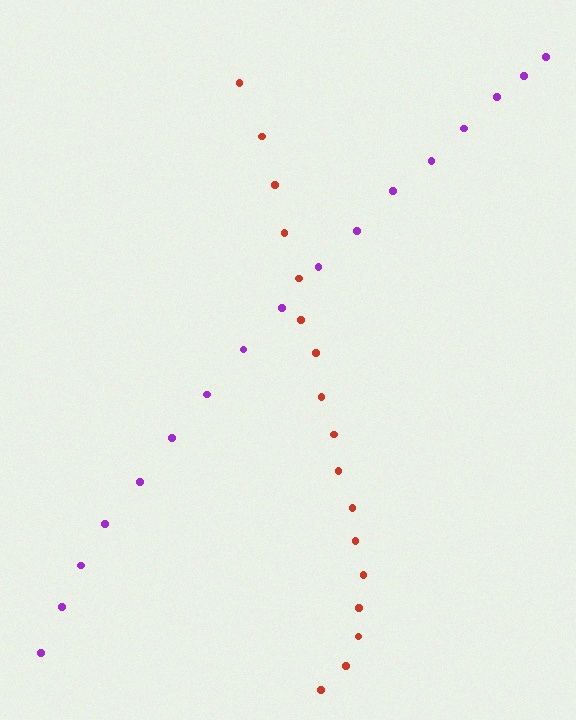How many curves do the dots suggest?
There are 2 distinct paths.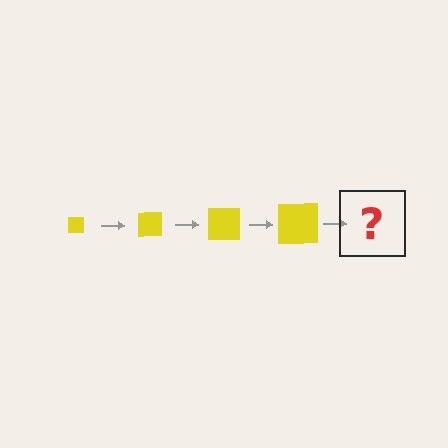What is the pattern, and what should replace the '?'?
The pattern is that the square gets progressively larger each step. The '?' should be a yellow square, larger than the previous one.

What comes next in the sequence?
The next element should be a yellow square, larger than the previous one.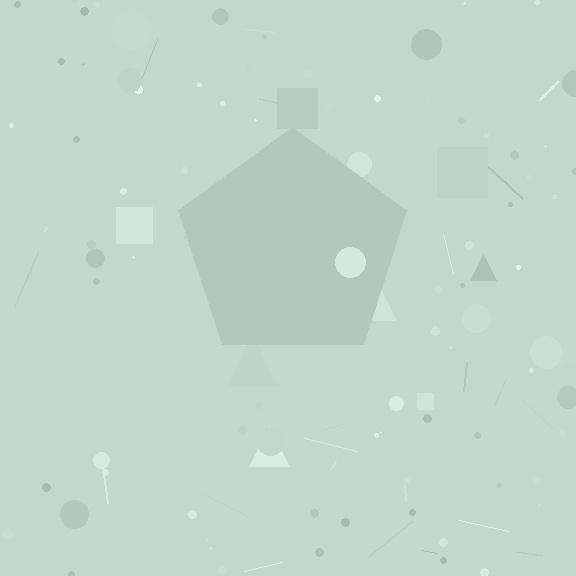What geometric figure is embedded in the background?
A pentagon is embedded in the background.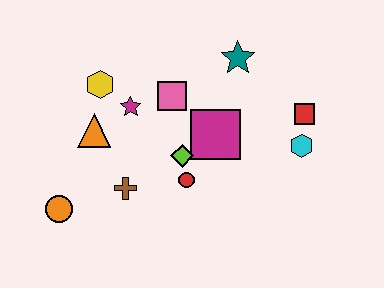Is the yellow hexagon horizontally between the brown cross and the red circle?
No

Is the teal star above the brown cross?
Yes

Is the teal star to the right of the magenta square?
Yes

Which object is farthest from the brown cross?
The red square is farthest from the brown cross.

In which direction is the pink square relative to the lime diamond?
The pink square is above the lime diamond.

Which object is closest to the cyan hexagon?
The red square is closest to the cyan hexagon.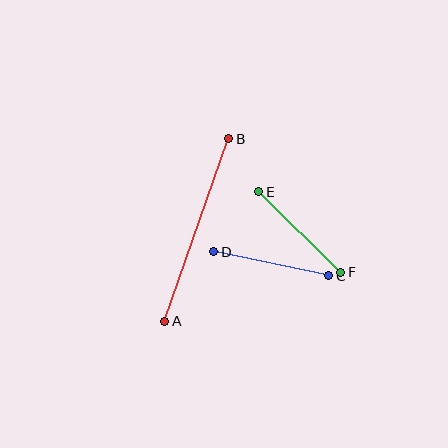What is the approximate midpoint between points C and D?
The midpoint is at approximately (271, 264) pixels.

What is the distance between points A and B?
The distance is approximately 193 pixels.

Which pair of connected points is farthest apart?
Points A and B are farthest apart.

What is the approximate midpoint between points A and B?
The midpoint is at approximately (197, 230) pixels.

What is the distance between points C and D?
The distance is approximately 117 pixels.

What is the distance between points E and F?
The distance is approximately 115 pixels.